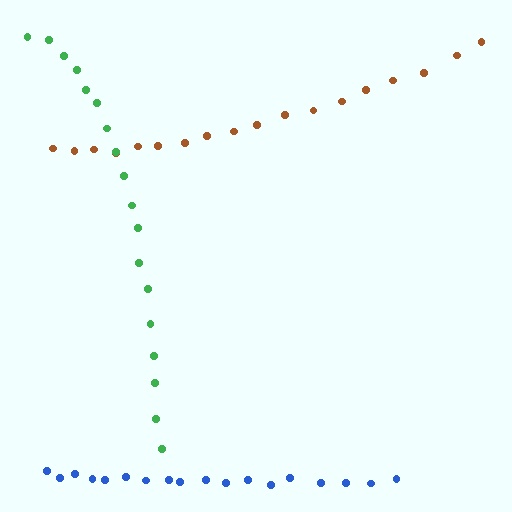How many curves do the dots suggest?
There are 3 distinct paths.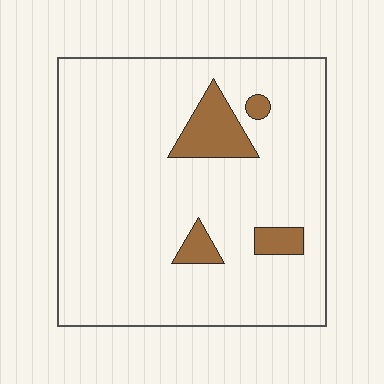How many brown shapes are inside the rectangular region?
4.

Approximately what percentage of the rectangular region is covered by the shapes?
Approximately 10%.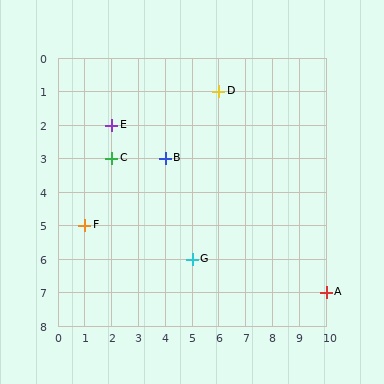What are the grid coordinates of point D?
Point D is at grid coordinates (6, 1).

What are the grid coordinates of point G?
Point G is at grid coordinates (5, 6).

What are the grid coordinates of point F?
Point F is at grid coordinates (1, 5).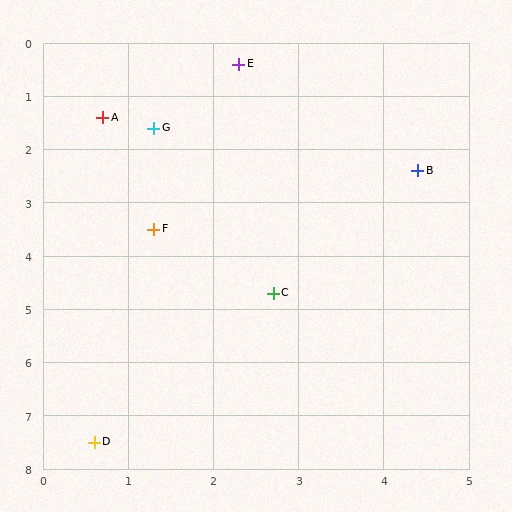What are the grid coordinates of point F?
Point F is at approximately (1.3, 3.5).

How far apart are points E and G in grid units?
Points E and G are about 1.6 grid units apart.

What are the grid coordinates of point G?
Point G is at approximately (1.3, 1.6).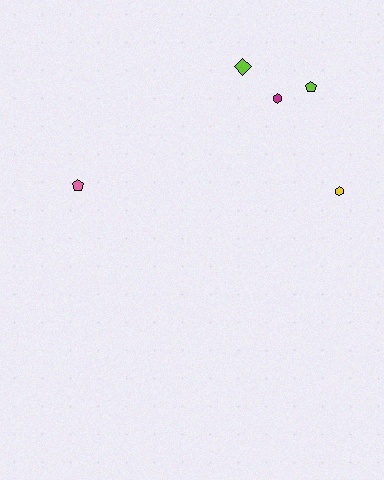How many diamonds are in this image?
There is 1 diamond.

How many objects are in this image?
There are 5 objects.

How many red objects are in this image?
There are no red objects.